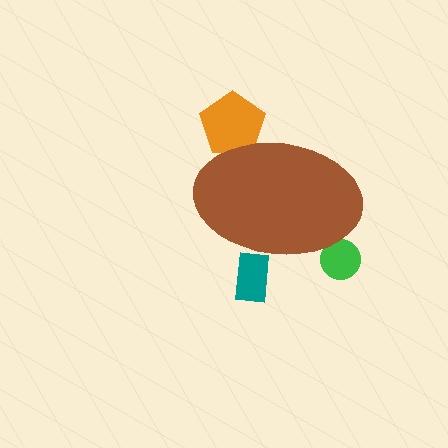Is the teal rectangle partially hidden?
Yes, the teal rectangle is partially hidden behind the brown ellipse.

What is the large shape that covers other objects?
A brown ellipse.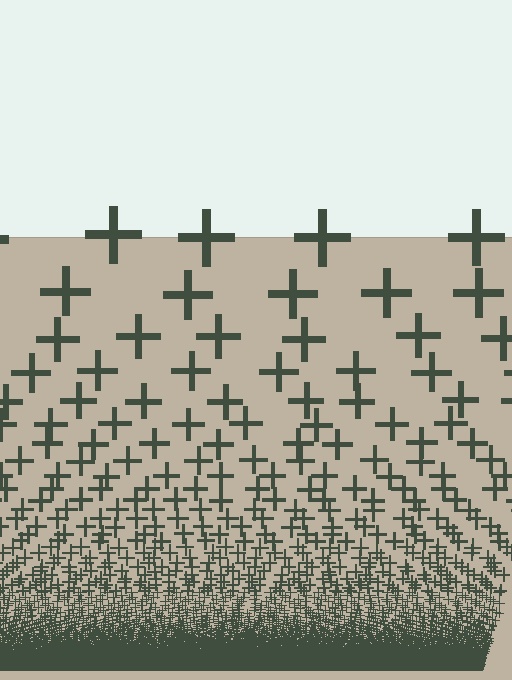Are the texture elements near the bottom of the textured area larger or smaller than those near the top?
Smaller. The gradient is inverted — elements near the bottom are smaller and denser.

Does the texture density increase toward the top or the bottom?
Density increases toward the bottom.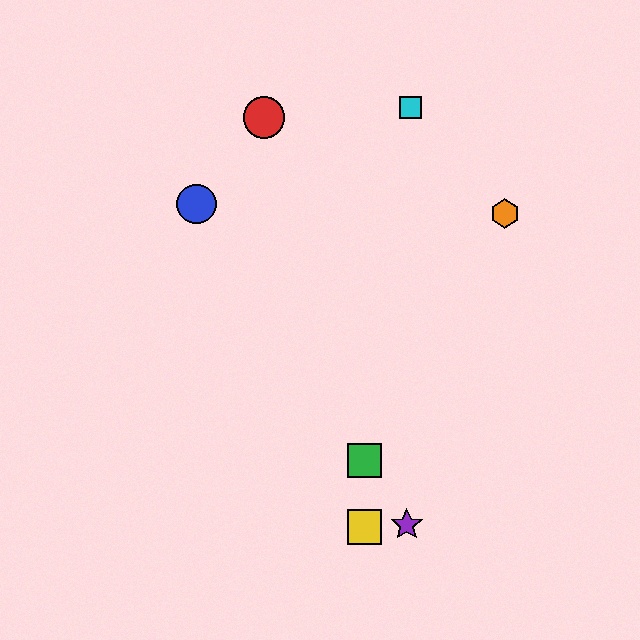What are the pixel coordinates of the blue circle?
The blue circle is at (196, 204).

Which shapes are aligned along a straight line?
The blue circle, the green square, the purple star are aligned along a straight line.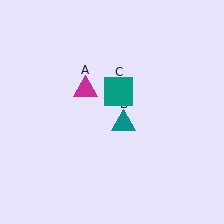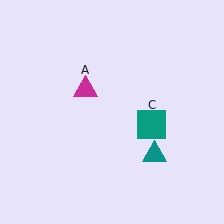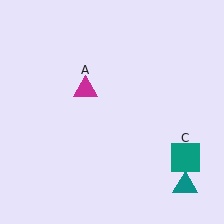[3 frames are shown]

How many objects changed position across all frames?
2 objects changed position: teal triangle (object B), teal square (object C).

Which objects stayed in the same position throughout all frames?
Magenta triangle (object A) remained stationary.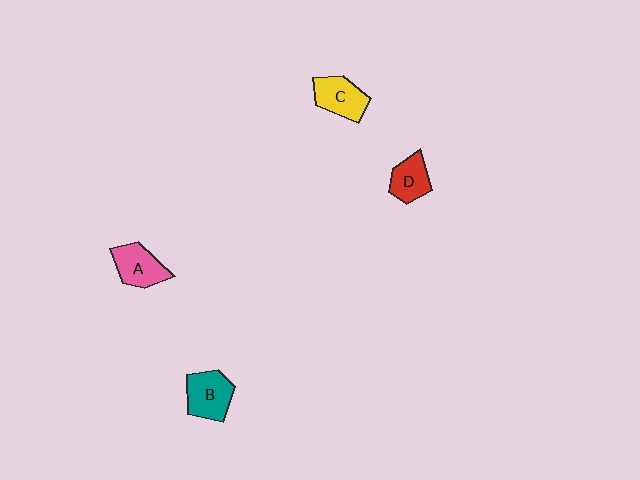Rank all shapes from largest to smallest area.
From largest to smallest: B (teal), C (yellow), A (pink), D (red).